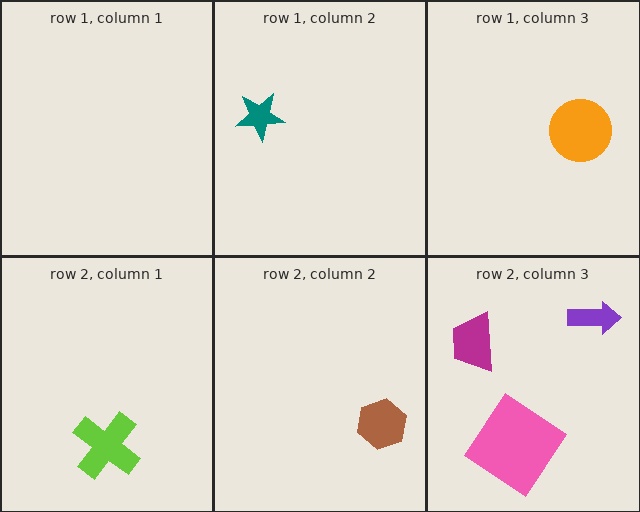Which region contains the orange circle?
The row 1, column 3 region.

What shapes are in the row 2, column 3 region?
The pink diamond, the purple arrow, the magenta trapezoid.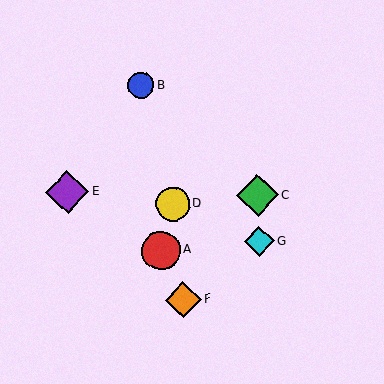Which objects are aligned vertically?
Objects C, G are aligned vertically.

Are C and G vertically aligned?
Yes, both are at x≈258.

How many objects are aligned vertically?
2 objects (C, G) are aligned vertically.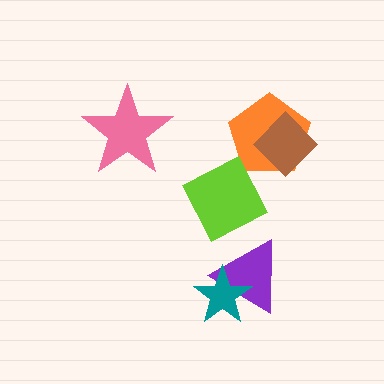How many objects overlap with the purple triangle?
1 object overlaps with the purple triangle.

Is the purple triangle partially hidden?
Yes, it is partially covered by another shape.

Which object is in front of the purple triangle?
The teal star is in front of the purple triangle.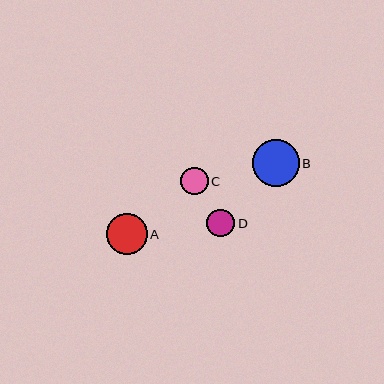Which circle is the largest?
Circle B is the largest with a size of approximately 46 pixels.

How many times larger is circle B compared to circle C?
Circle B is approximately 1.7 times the size of circle C.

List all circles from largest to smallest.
From largest to smallest: B, A, D, C.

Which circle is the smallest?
Circle C is the smallest with a size of approximately 28 pixels.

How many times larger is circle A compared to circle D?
Circle A is approximately 1.5 times the size of circle D.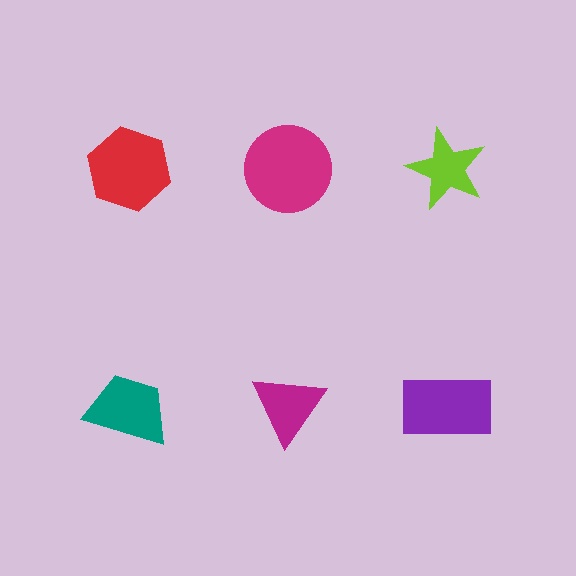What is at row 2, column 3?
A purple rectangle.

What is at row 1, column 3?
A lime star.